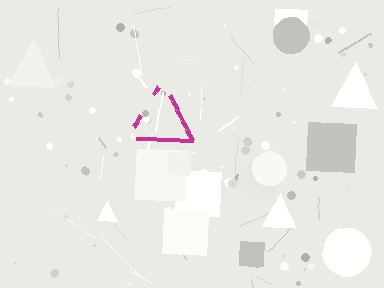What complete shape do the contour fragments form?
The contour fragments form a triangle.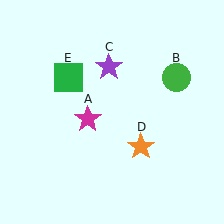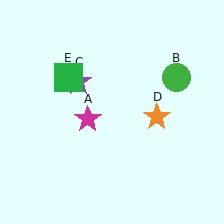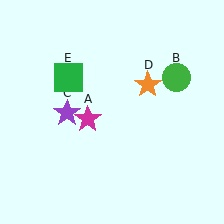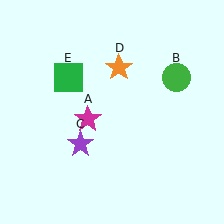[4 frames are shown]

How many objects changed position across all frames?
2 objects changed position: purple star (object C), orange star (object D).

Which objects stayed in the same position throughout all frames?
Magenta star (object A) and green circle (object B) and green square (object E) remained stationary.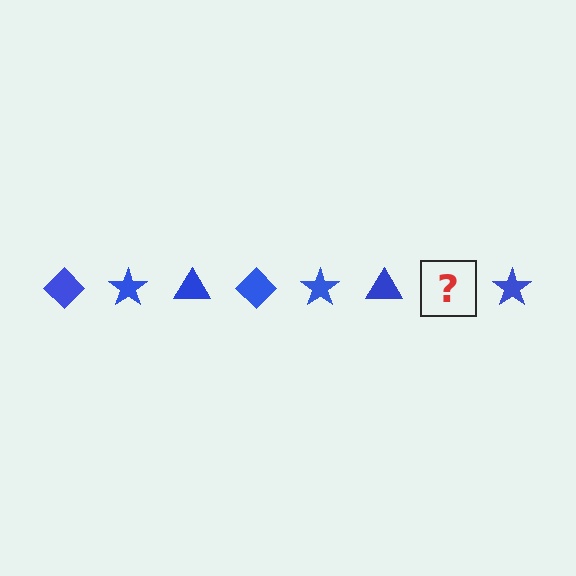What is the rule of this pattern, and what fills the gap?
The rule is that the pattern cycles through diamond, star, triangle shapes in blue. The gap should be filled with a blue diamond.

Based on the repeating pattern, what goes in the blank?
The blank should be a blue diamond.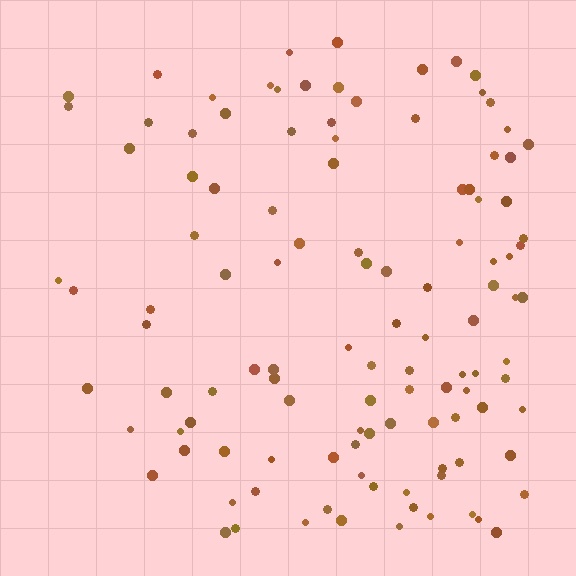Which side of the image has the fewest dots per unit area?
The left.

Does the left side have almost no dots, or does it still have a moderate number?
Still a moderate number, just noticeably fewer than the right.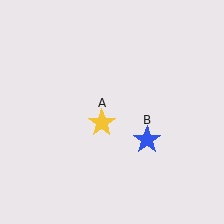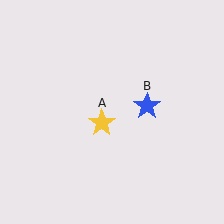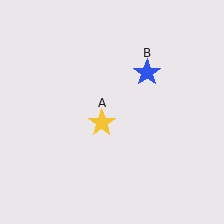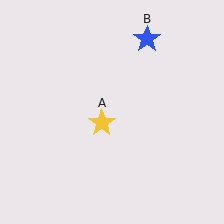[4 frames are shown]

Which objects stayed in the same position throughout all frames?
Yellow star (object A) remained stationary.